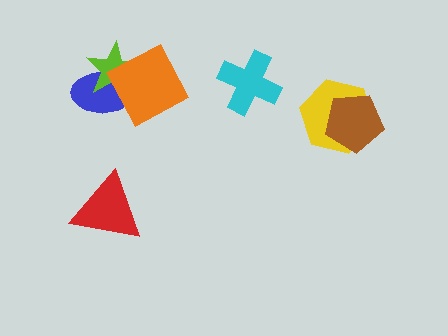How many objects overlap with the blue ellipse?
2 objects overlap with the blue ellipse.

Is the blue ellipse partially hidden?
Yes, it is partially covered by another shape.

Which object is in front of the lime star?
The orange diamond is in front of the lime star.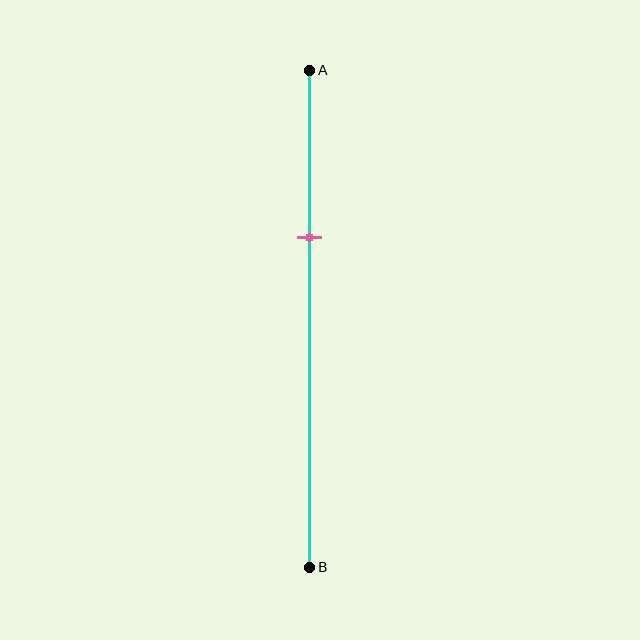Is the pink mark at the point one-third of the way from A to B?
Yes, the mark is approximately at the one-third point.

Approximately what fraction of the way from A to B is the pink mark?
The pink mark is approximately 35% of the way from A to B.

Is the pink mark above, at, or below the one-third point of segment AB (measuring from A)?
The pink mark is approximately at the one-third point of segment AB.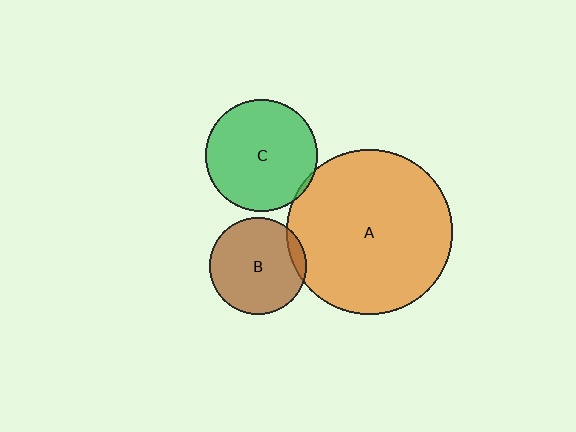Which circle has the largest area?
Circle A (orange).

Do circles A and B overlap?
Yes.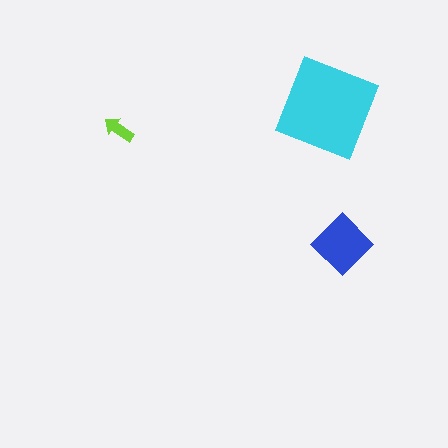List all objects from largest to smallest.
The cyan square, the blue diamond, the lime arrow.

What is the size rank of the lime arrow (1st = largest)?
3rd.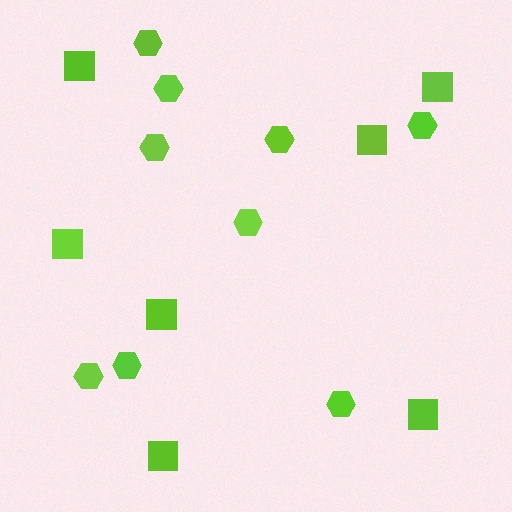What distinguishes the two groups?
There are 2 groups: one group of squares (7) and one group of hexagons (9).